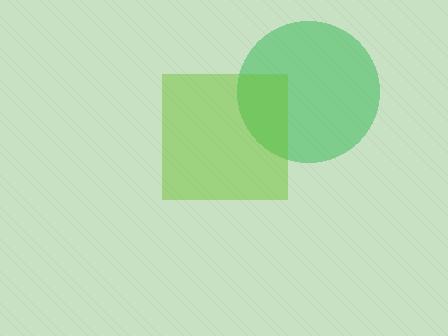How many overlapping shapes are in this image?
There are 2 overlapping shapes in the image.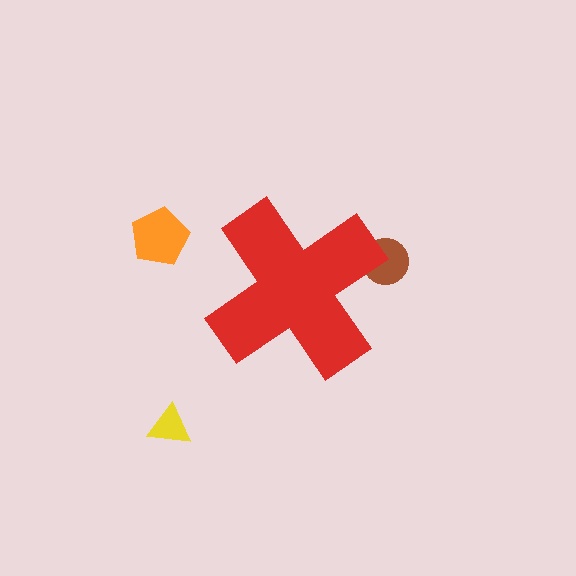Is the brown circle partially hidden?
Yes, the brown circle is partially hidden behind the red cross.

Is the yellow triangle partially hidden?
No, the yellow triangle is fully visible.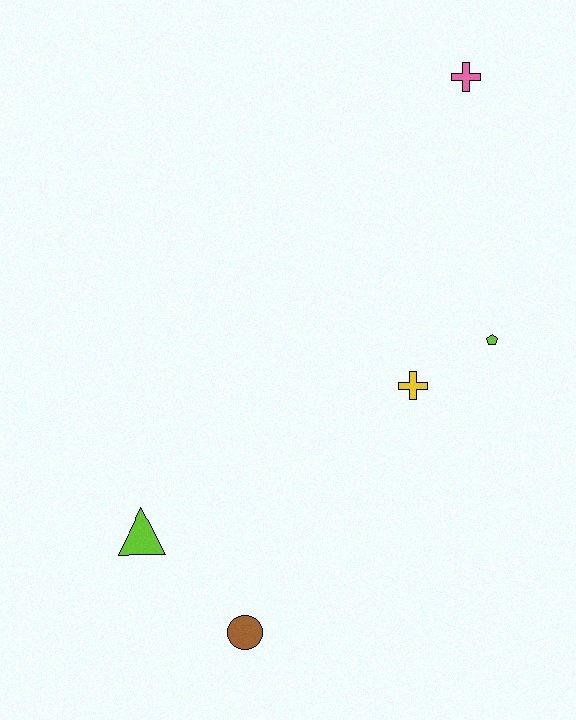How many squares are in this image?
There are no squares.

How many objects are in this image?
There are 5 objects.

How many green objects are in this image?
There are no green objects.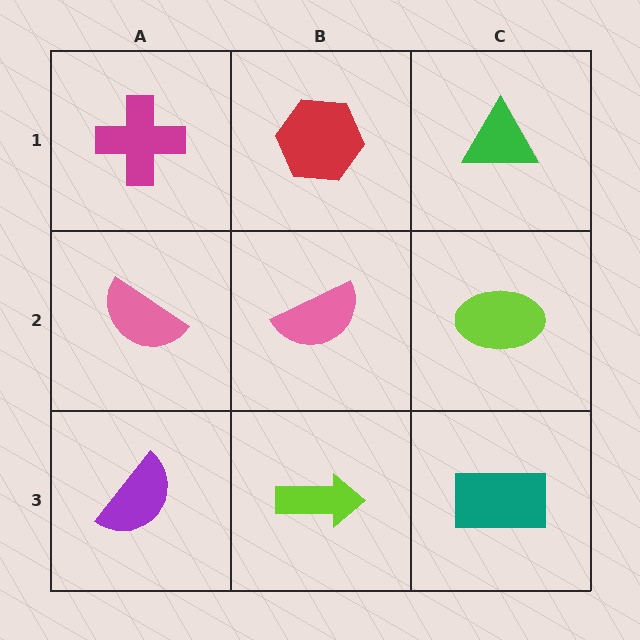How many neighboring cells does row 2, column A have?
3.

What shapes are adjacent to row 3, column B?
A pink semicircle (row 2, column B), a purple semicircle (row 3, column A), a teal rectangle (row 3, column C).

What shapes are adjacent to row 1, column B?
A pink semicircle (row 2, column B), a magenta cross (row 1, column A), a green triangle (row 1, column C).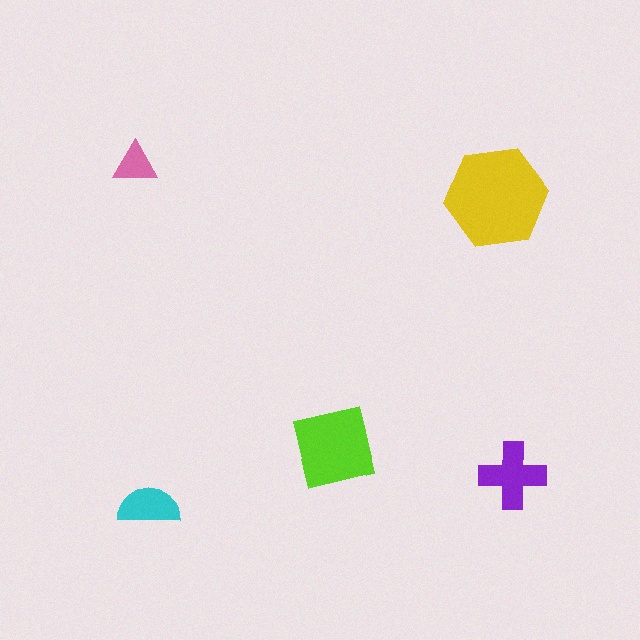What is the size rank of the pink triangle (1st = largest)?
5th.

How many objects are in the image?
There are 5 objects in the image.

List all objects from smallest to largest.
The pink triangle, the cyan semicircle, the purple cross, the lime square, the yellow hexagon.